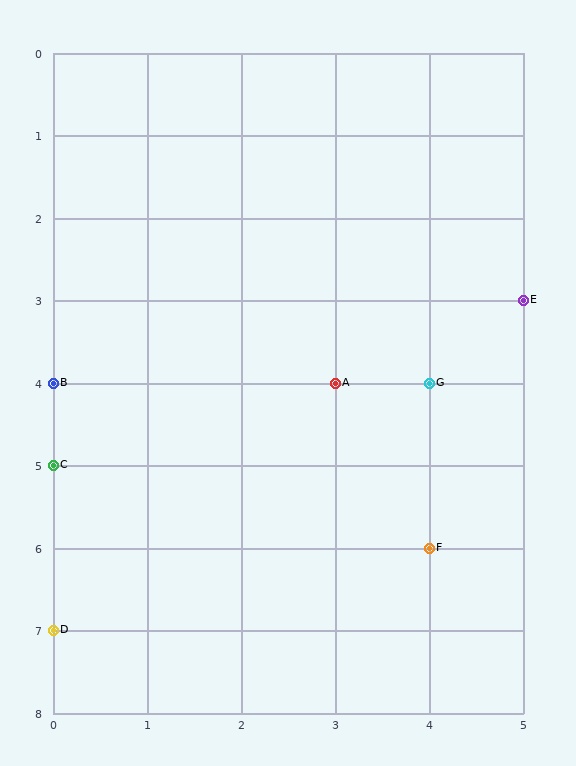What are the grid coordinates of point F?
Point F is at grid coordinates (4, 6).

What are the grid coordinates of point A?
Point A is at grid coordinates (3, 4).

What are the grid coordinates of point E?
Point E is at grid coordinates (5, 3).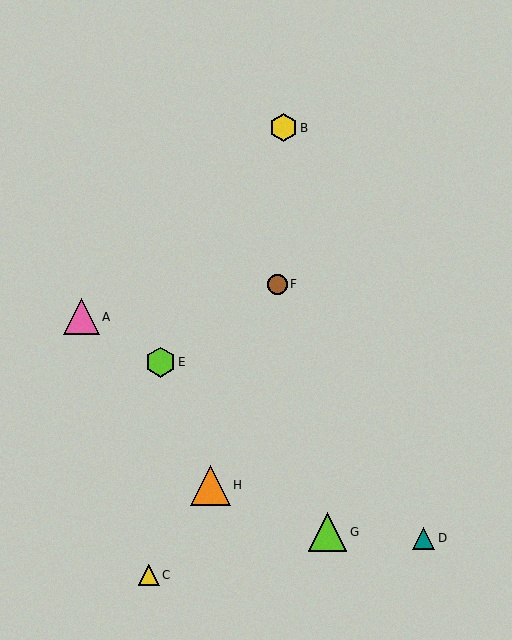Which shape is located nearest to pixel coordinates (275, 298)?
The brown circle (labeled F) at (277, 284) is nearest to that location.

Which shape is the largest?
The orange triangle (labeled H) is the largest.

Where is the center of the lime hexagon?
The center of the lime hexagon is at (160, 362).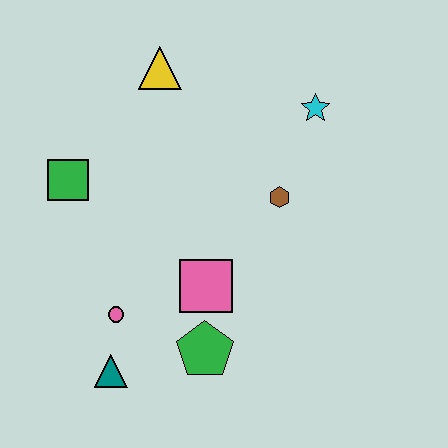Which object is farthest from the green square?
The cyan star is farthest from the green square.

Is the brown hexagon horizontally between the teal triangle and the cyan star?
Yes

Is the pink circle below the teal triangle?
No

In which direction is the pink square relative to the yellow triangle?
The pink square is below the yellow triangle.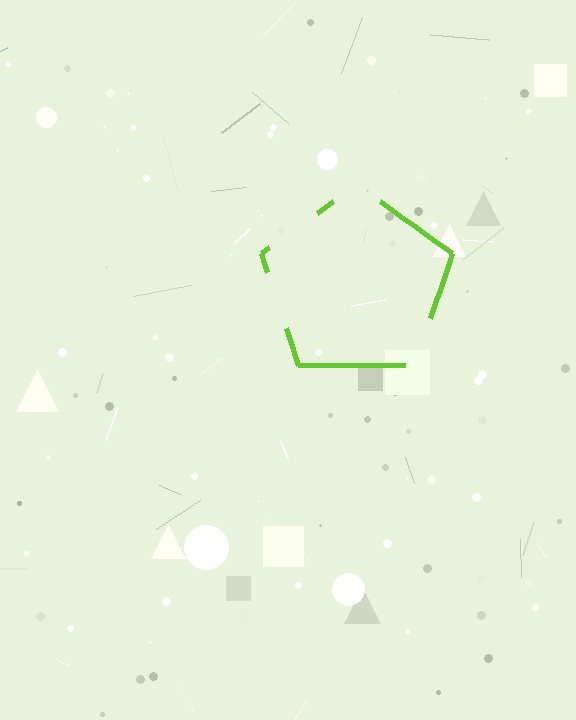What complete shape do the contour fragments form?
The contour fragments form a pentagon.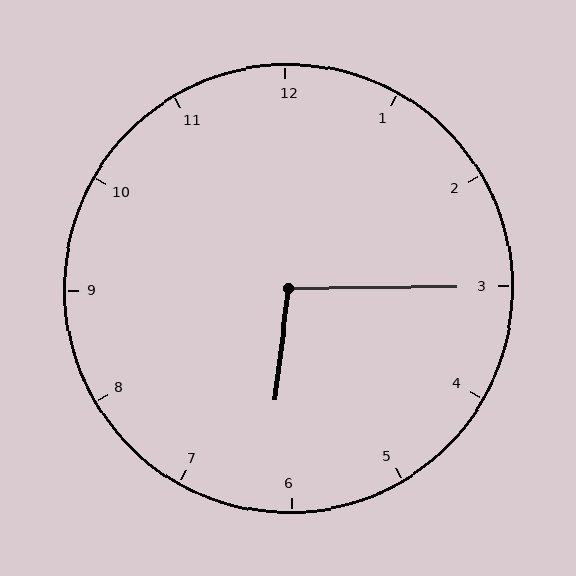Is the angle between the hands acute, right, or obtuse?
It is obtuse.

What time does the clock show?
6:15.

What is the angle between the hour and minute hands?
Approximately 98 degrees.